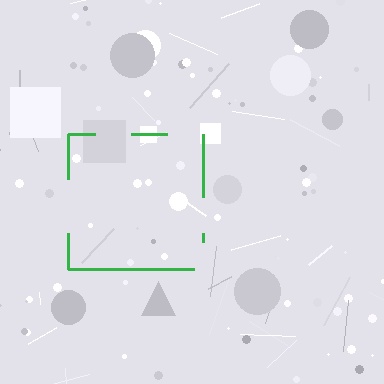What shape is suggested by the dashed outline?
The dashed outline suggests a square.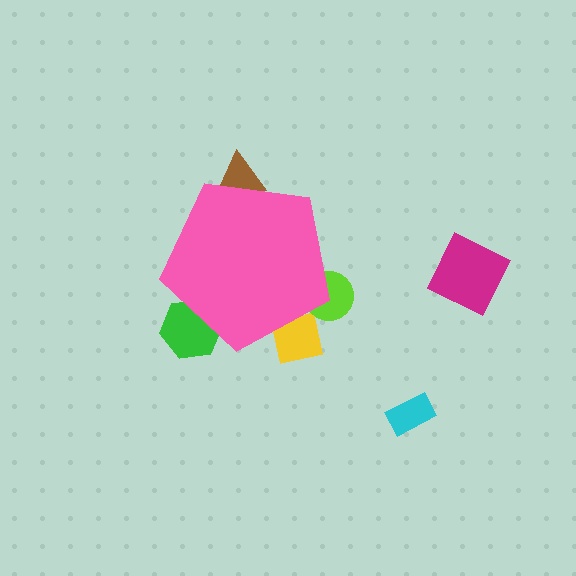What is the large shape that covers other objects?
A pink pentagon.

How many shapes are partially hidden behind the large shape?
4 shapes are partially hidden.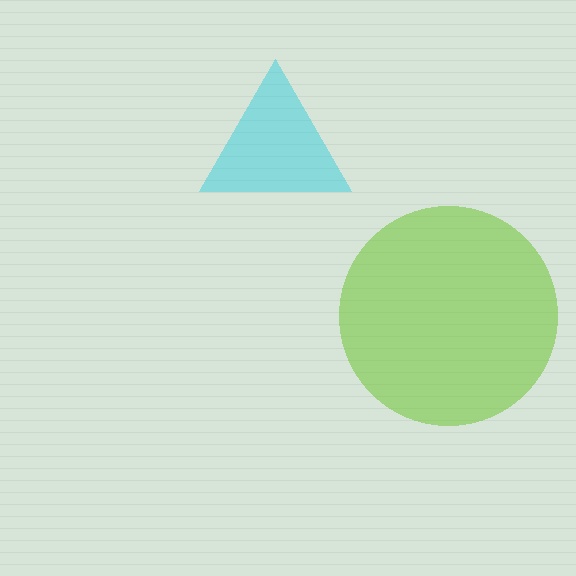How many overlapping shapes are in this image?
There are 2 overlapping shapes in the image.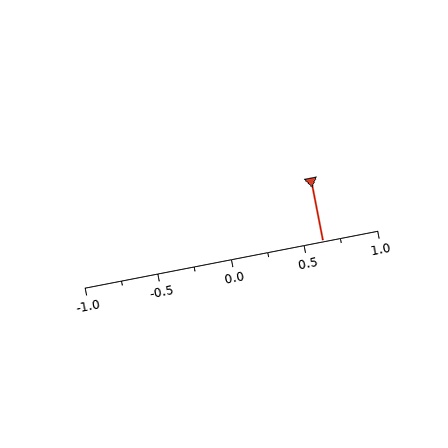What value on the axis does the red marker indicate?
The marker indicates approximately 0.62.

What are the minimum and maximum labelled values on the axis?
The axis runs from -1.0 to 1.0.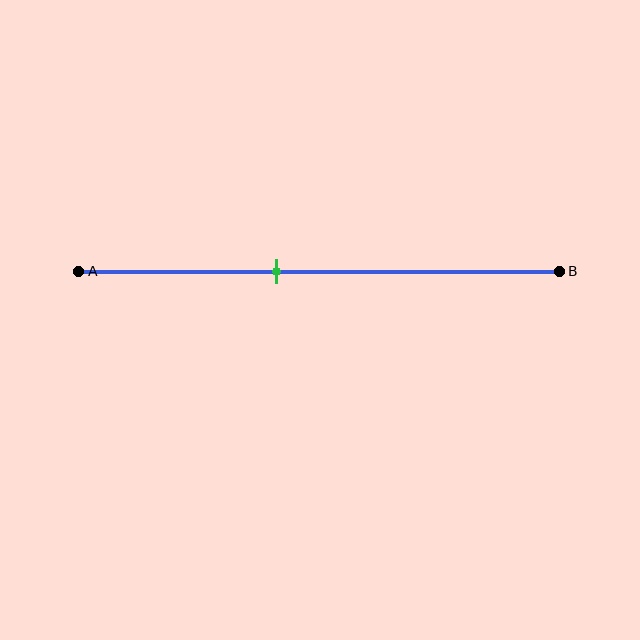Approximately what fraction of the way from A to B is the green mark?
The green mark is approximately 40% of the way from A to B.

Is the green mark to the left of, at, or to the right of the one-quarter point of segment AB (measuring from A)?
The green mark is to the right of the one-quarter point of segment AB.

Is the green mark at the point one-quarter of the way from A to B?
No, the mark is at about 40% from A, not at the 25% one-quarter point.